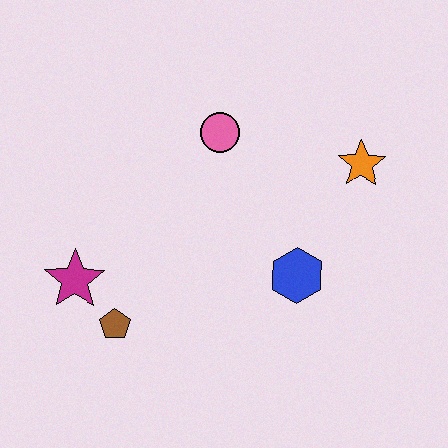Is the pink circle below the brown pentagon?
No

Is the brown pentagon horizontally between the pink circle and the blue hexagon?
No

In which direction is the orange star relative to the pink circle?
The orange star is to the right of the pink circle.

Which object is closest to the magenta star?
The brown pentagon is closest to the magenta star.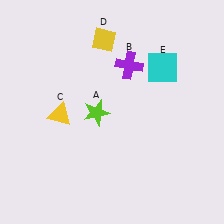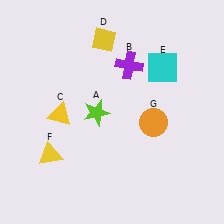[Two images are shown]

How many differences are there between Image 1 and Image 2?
There are 2 differences between the two images.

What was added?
A yellow triangle (F), an orange circle (G) were added in Image 2.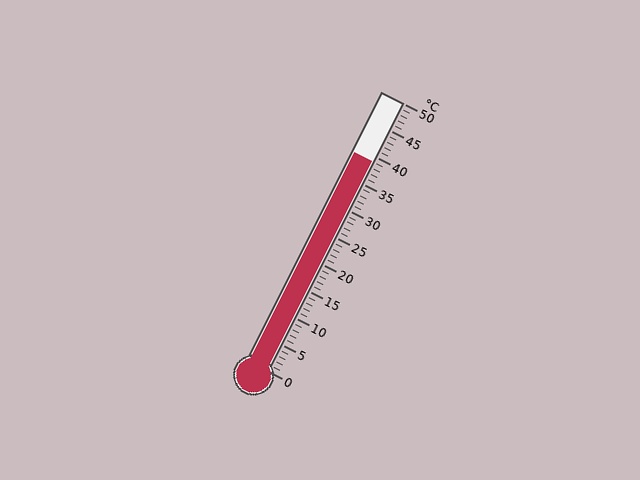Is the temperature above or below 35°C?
The temperature is above 35°C.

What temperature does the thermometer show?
The thermometer shows approximately 39°C.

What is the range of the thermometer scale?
The thermometer scale ranges from 0°C to 50°C.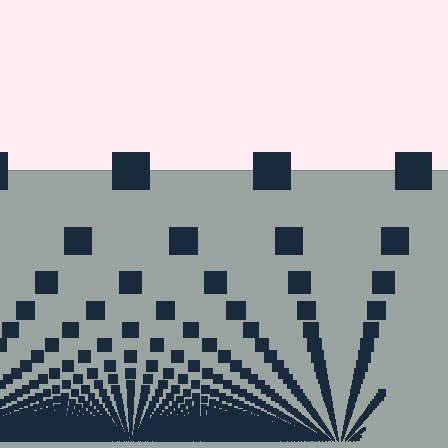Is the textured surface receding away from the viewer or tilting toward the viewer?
The surface appears to tilt toward the viewer. Texture elements get larger and sparser toward the top.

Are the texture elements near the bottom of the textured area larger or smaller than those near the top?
Smaller. The gradient is inverted — elements near the bottom are smaller and denser.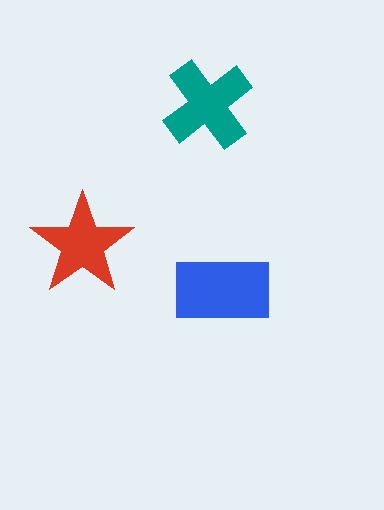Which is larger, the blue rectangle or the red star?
The blue rectangle.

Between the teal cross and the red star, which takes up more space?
The teal cross.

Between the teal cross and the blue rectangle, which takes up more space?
The blue rectangle.